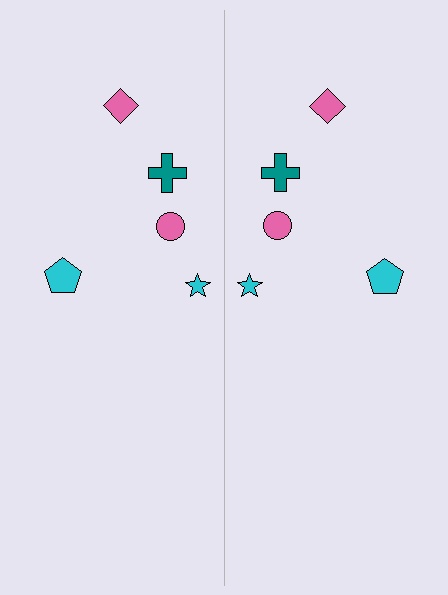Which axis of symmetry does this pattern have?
The pattern has a vertical axis of symmetry running through the center of the image.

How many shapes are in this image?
There are 10 shapes in this image.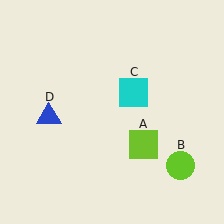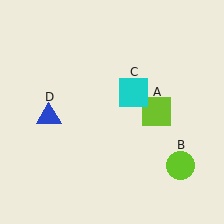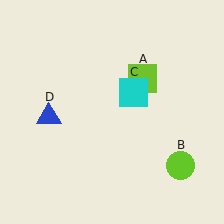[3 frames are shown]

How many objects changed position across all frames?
1 object changed position: lime square (object A).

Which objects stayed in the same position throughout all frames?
Lime circle (object B) and cyan square (object C) and blue triangle (object D) remained stationary.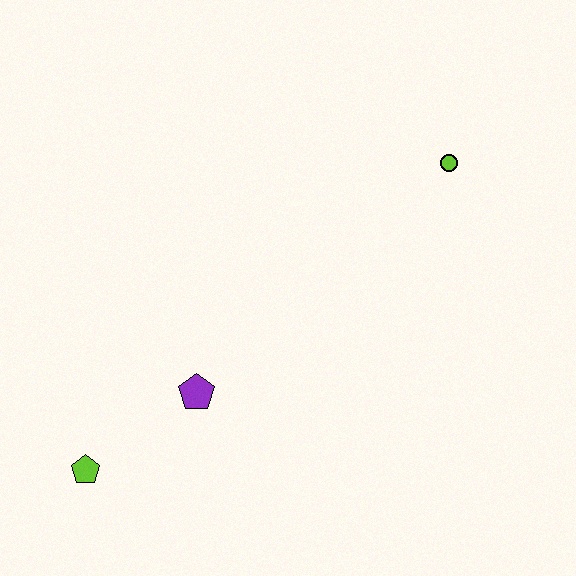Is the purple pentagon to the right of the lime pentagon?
Yes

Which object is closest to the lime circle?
The purple pentagon is closest to the lime circle.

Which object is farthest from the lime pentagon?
The lime circle is farthest from the lime pentagon.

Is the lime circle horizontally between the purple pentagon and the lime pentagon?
No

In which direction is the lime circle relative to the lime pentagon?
The lime circle is to the right of the lime pentagon.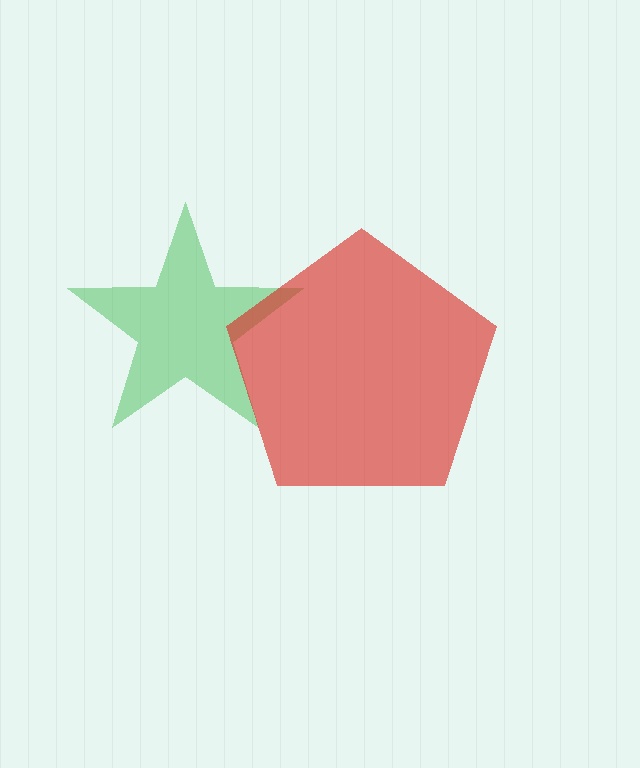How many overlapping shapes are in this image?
There are 2 overlapping shapes in the image.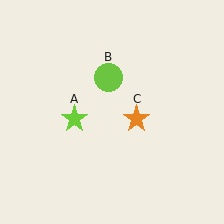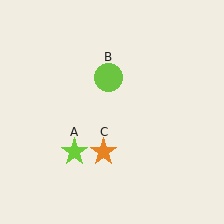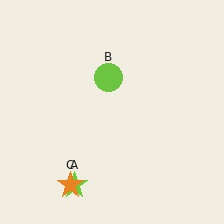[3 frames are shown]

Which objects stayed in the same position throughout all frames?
Lime circle (object B) remained stationary.